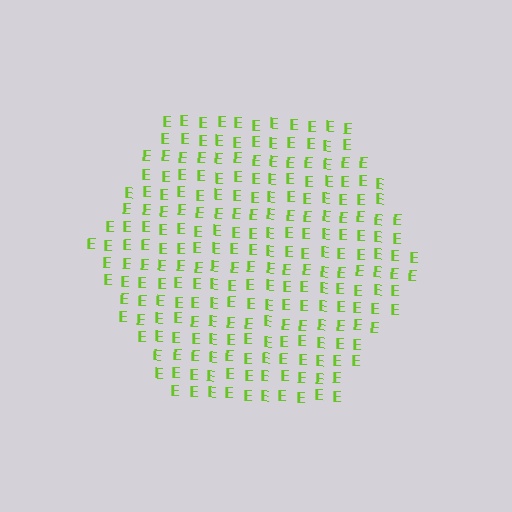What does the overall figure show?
The overall figure shows a hexagon.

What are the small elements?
The small elements are letter E's.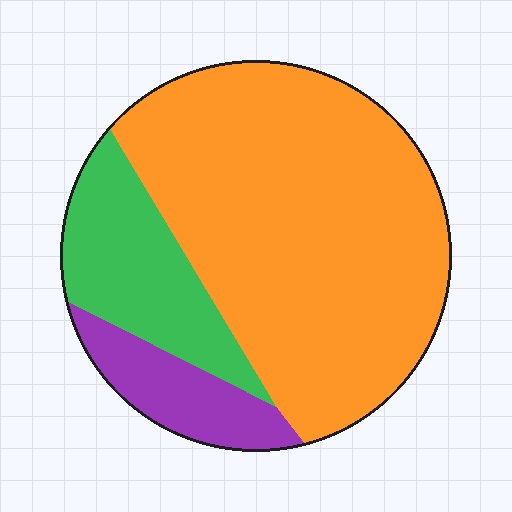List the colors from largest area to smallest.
From largest to smallest: orange, green, purple.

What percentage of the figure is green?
Green takes up about one fifth (1/5) of the figure.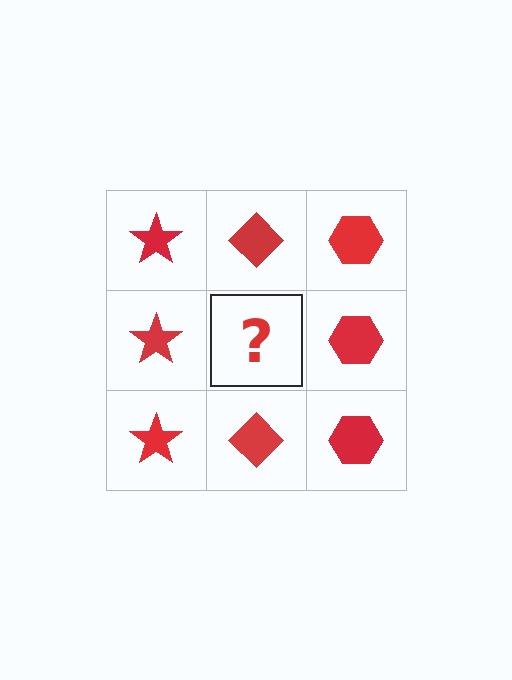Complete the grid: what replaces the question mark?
The question mark should be replaced with a red diamond.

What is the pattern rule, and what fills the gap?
The rule is that each column has a consistent shape. The gap should be filled with a red diamond.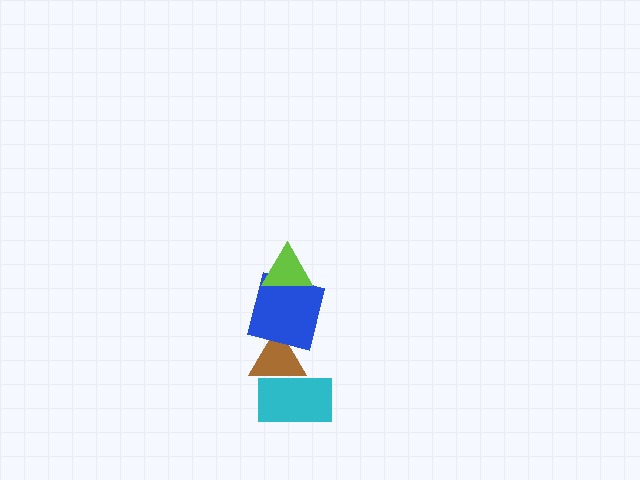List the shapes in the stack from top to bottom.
From top to bottom: the lime triangle, the blue square, the brown triangle, the cyan rectangle.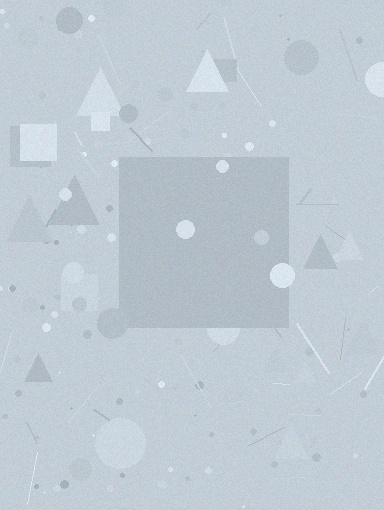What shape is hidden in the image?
A square is hidden in the image.